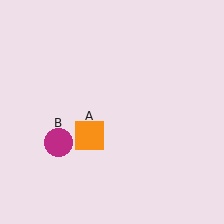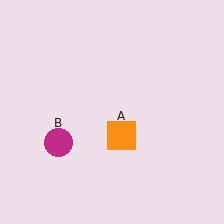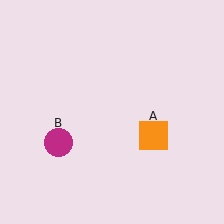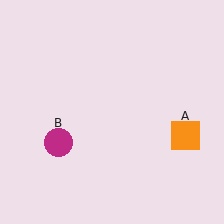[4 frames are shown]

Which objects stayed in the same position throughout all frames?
Magenta circle (object B) remained stationary.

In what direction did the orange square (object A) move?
The orange square (object A) moved right.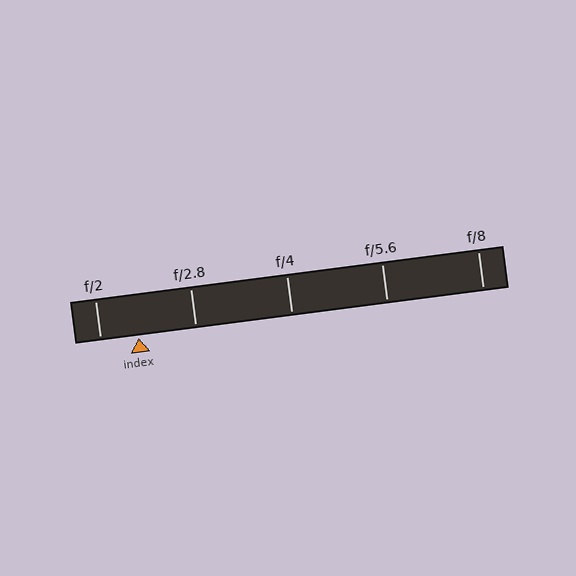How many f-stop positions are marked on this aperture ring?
There are 5 f-stop positions marked.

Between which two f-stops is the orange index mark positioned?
The index mark is between f/2 and f/2.8.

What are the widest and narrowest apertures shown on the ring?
The widest aperture shown is f/2 and the narrowest is f/8.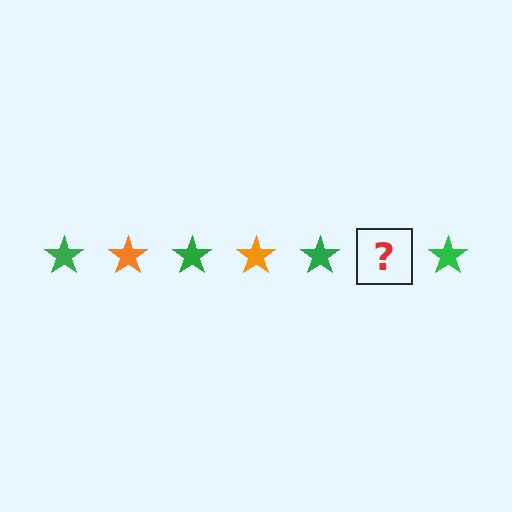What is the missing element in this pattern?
The missing element is an orange star.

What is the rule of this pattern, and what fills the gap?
The rule is that the pattern cycles through green, orange stars. The gap should be filled with an orange star.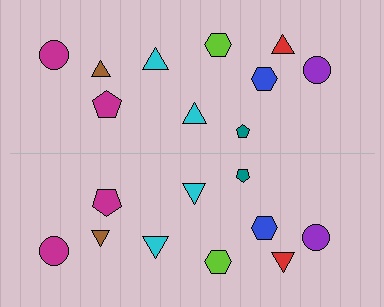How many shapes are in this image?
There are 20 shapes in this image.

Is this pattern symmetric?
Yes, this pattern has bilateral (reflection) symmetry.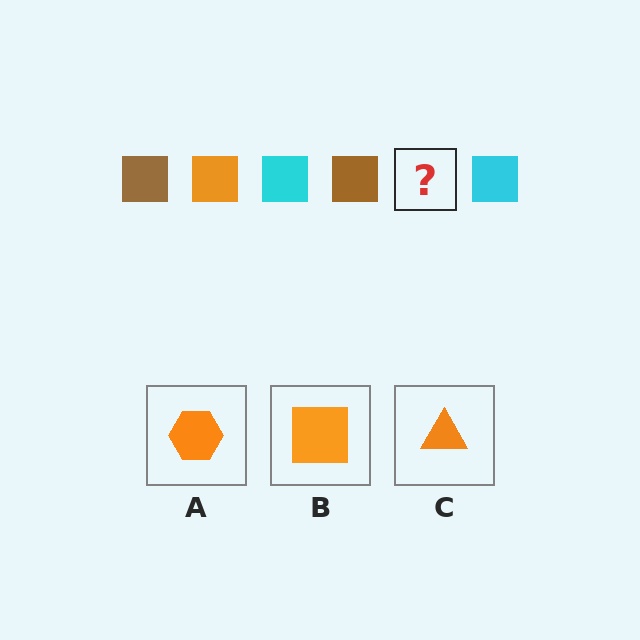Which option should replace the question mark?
Option B.